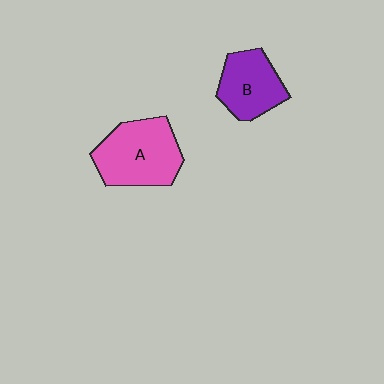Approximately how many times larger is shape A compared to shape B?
Approximately 1.4 times.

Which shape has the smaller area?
Shape B (purple).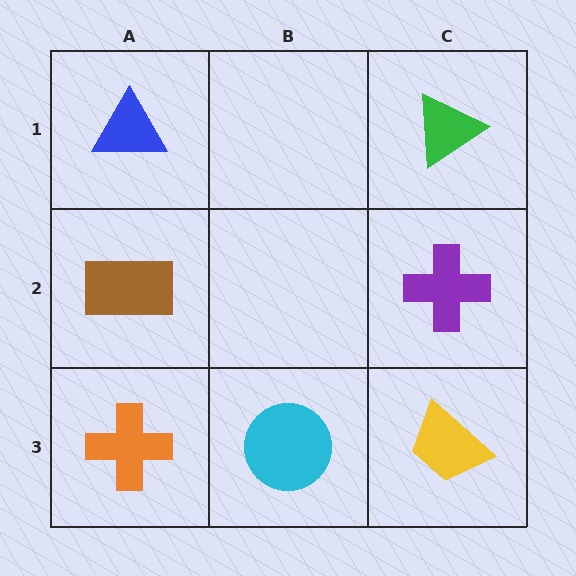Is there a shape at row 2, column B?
No, that cell is empty.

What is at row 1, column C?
A green triangle.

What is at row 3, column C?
A yellow trapezoid.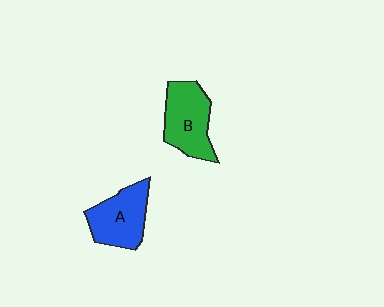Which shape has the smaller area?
Shape A (blue).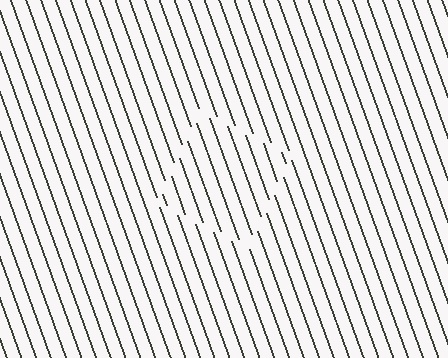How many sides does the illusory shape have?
4 sides — the line-ends trace a square.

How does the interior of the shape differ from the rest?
The interior of the shape contains the same grating, shifted by half a period — the contour is defined by the phase discontinuity where line-ends from the inner and outer gratings abut.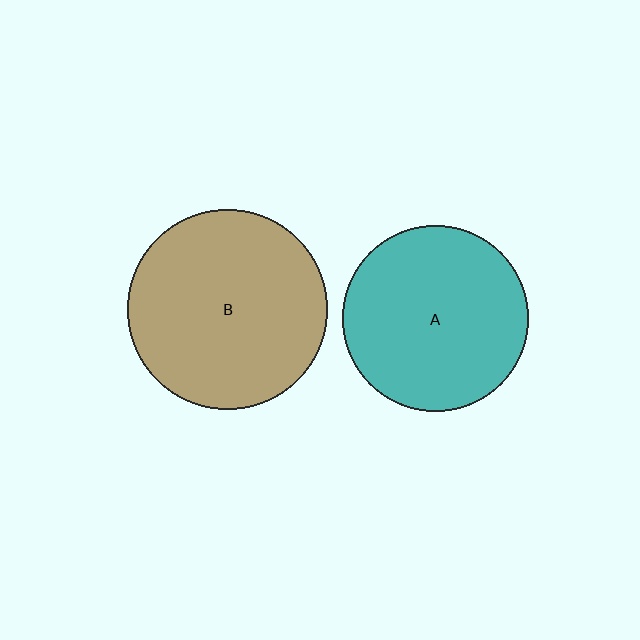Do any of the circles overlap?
No, none of the circles overlap.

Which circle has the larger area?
Circle B (brown).